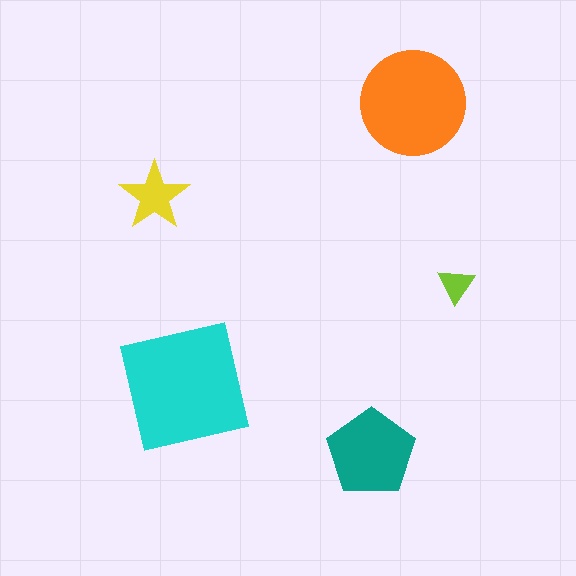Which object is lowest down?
The teal pentagon is bottommost.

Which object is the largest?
The cyan square.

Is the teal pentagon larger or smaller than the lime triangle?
Larger.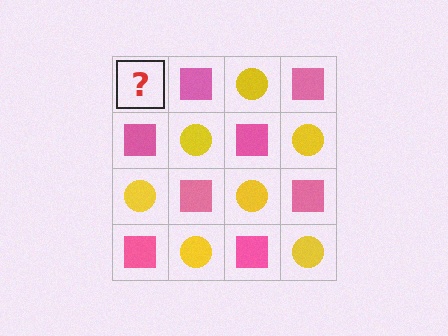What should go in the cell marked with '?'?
The missing cell should contain a yellow circle.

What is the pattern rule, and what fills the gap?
The rule is that it alternates yellow circle and pink square in a checkerboard pattern. The gap should be filled with a yellow circle.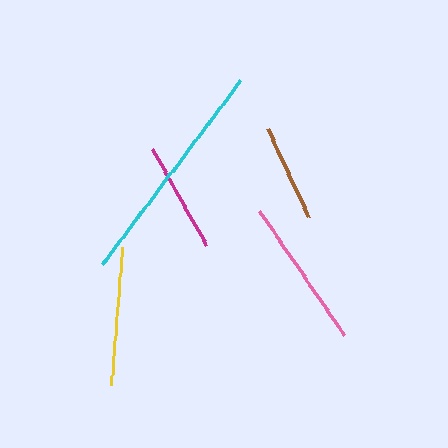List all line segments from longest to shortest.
From longest to shortest: cyan, pink, yellow, magenta, brown.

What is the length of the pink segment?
The pink segment is approximately 149 pixels long.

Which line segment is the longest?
The cyan line is the longest at approximately 230 pixels.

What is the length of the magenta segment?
The magenta segment is approximately 111 pixels long.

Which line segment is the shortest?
The brown line is the shortest at approximately 98 pixels.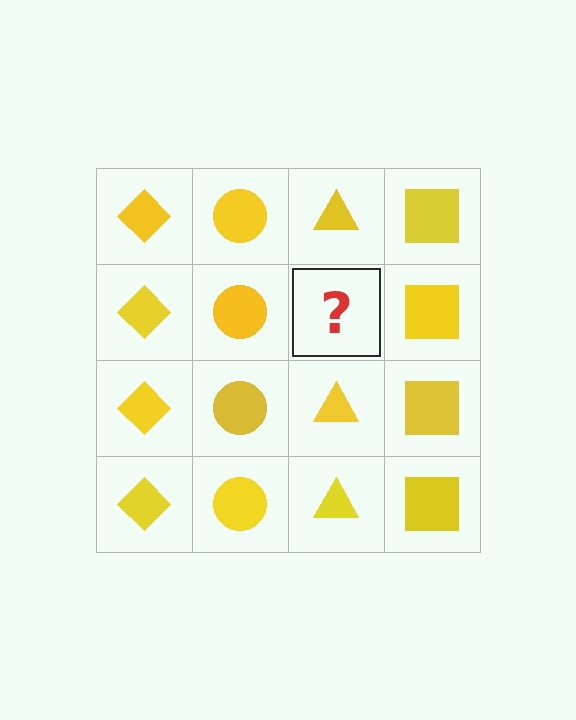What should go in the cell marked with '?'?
The missing cell should contain a yellow triangle.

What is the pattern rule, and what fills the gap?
The rule is that each column has a consistent shape. The gap should be filled with a yellow triangle.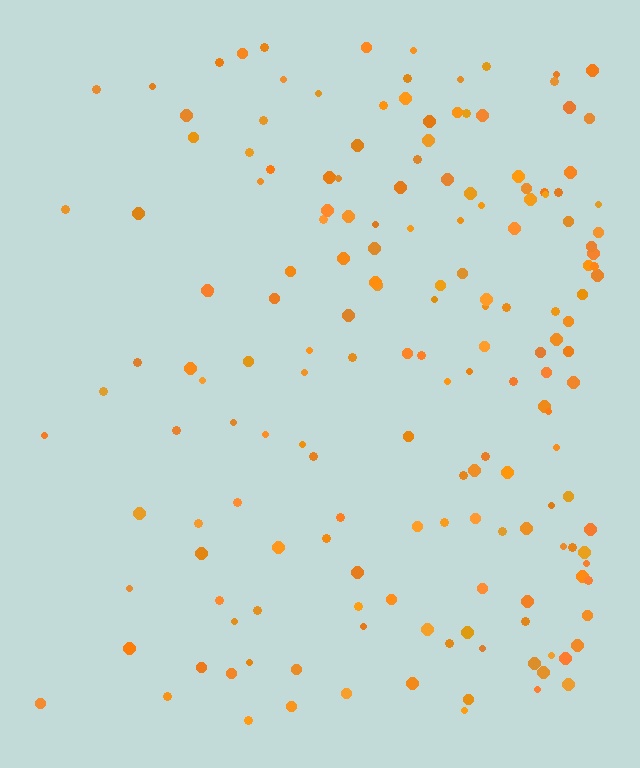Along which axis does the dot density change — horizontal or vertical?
Horizontal.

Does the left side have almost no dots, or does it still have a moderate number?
Still a moderate number, just noticeably fewer than the right.